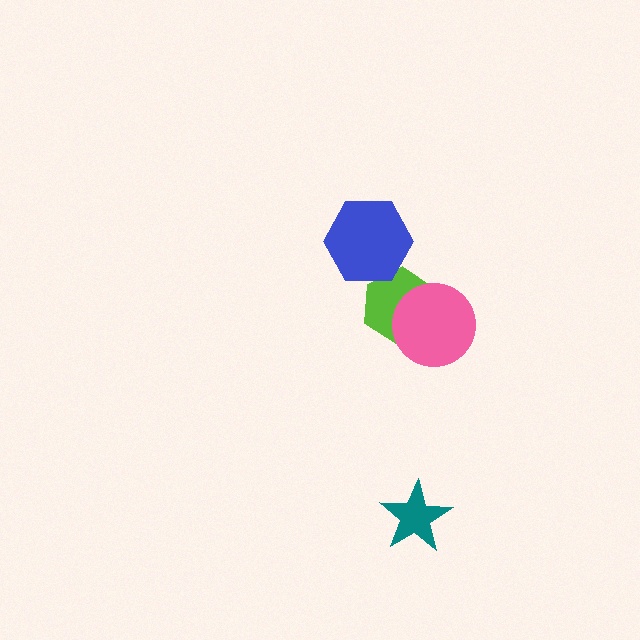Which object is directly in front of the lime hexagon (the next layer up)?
The blue hexagon is directly in front of the lime hexagon.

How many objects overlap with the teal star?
0 objects overlap with the teal star.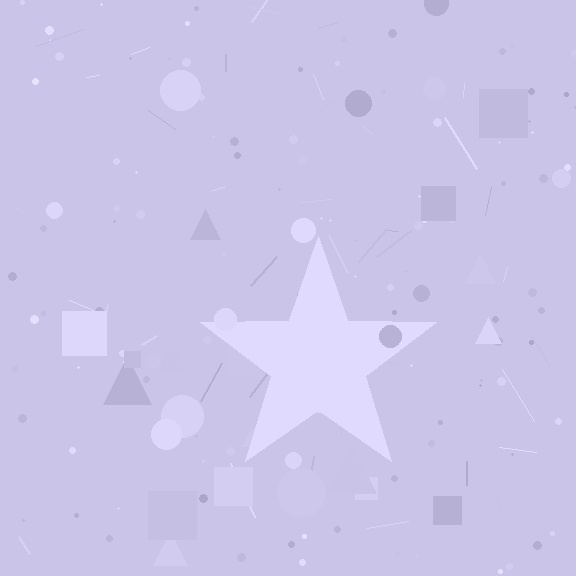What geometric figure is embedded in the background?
A star is embedded in the background.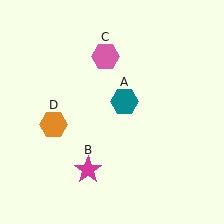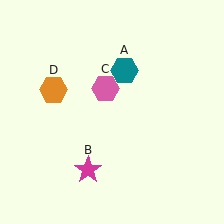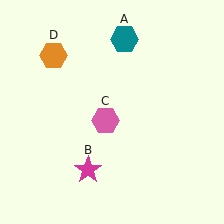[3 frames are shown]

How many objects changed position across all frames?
3 objects changed position: teal hexagon (object A), pink hexagon (object C), orange hexagon (object D).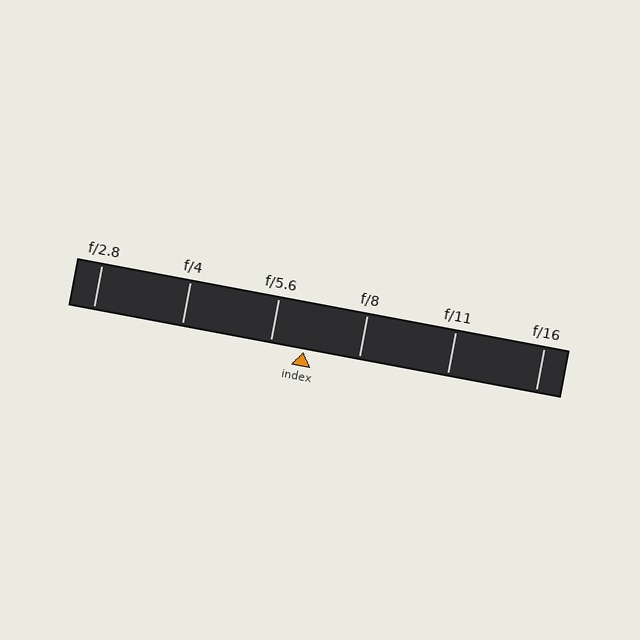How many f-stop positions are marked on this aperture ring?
There are 6 f-stop positions marked.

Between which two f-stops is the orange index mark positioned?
The index mark is between f/5.6 and f/8.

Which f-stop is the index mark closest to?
The index mark is closest to f/5.6.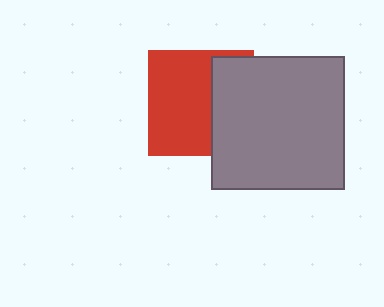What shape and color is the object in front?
The object in front is a gray square.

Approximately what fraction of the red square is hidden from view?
Roughly 37% of the red square is hidden behind the gray square.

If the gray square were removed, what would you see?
You would see the complete red square.